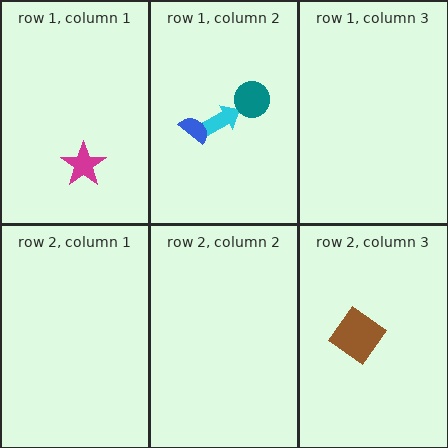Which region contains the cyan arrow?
The row 1, column 2 region.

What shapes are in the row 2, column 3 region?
The brown diamond.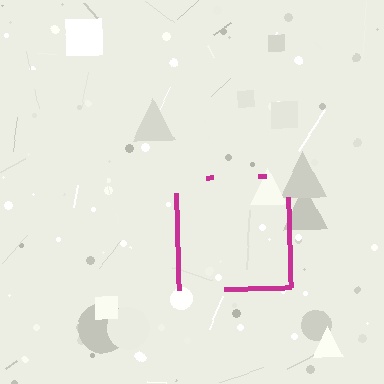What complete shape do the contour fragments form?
The contour fragments form a square.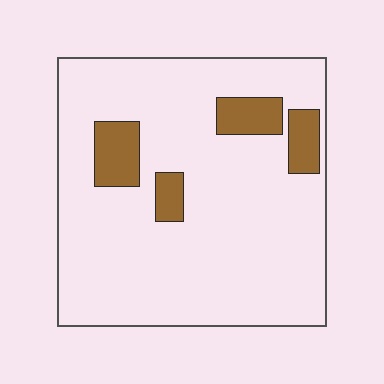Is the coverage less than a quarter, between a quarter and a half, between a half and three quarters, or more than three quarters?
Less than a quarter.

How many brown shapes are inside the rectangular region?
4.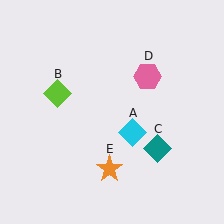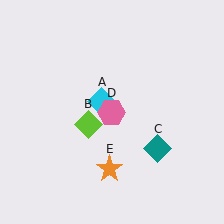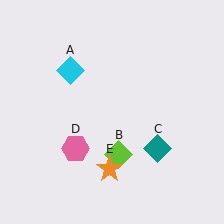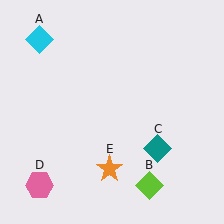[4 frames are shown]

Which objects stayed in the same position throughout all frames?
Teal diamond (object C) and orange star (object E) remained stationary.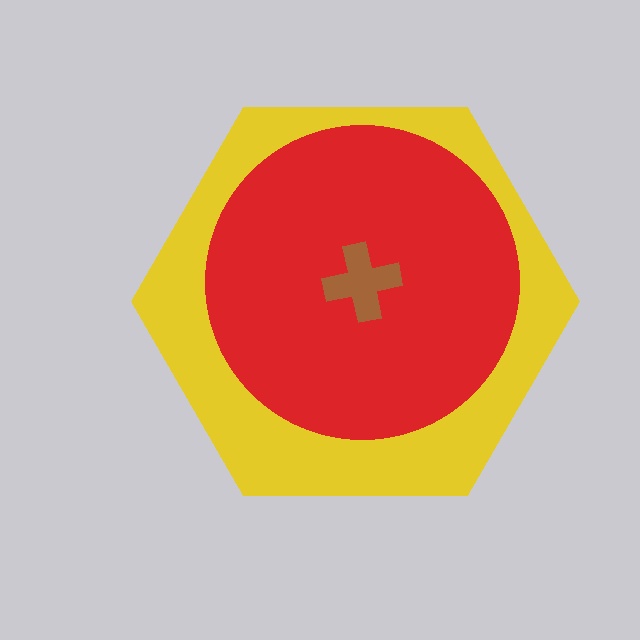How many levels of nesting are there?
3.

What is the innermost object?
The brown cross.